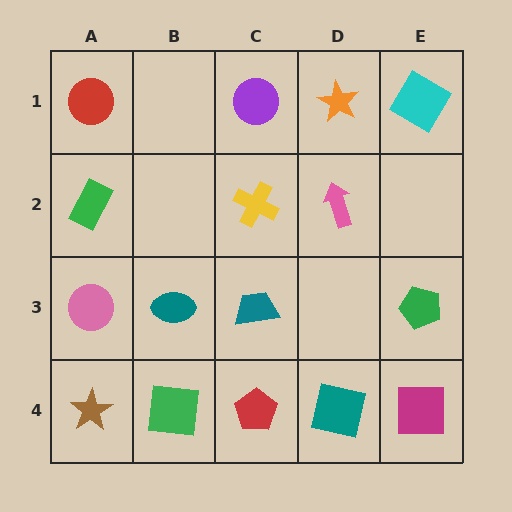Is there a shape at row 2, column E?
No, that cell is empty.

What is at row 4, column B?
A green square.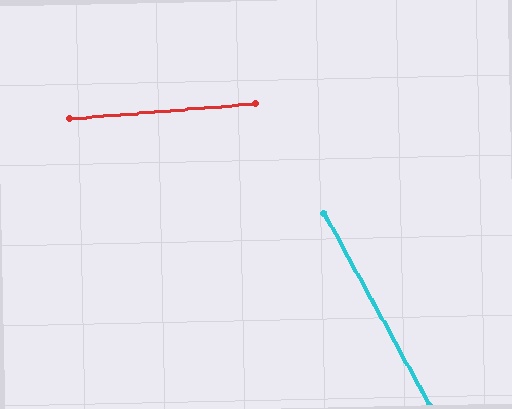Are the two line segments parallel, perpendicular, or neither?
Neither parallel nor perpendicular — they differ by about 66°.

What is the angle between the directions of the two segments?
Approximately 66 degrees.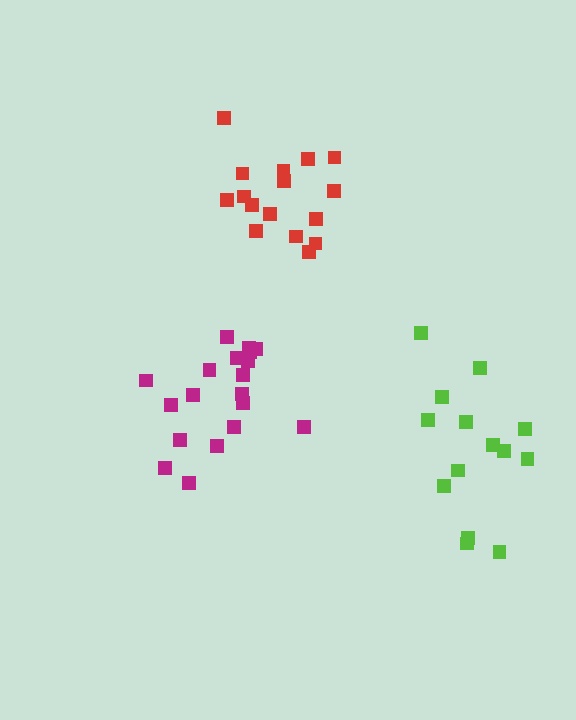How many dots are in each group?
Group 1: 19 dots, Group 2: 14 dots, Group 3: 16 dots (49 total).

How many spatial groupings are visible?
There are 3 spatial groupings.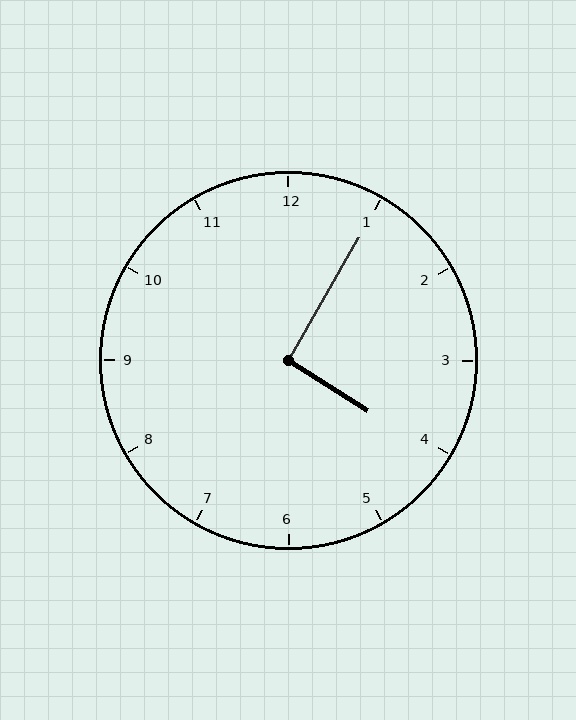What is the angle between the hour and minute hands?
Approximately 92 degrees.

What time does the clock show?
4:05.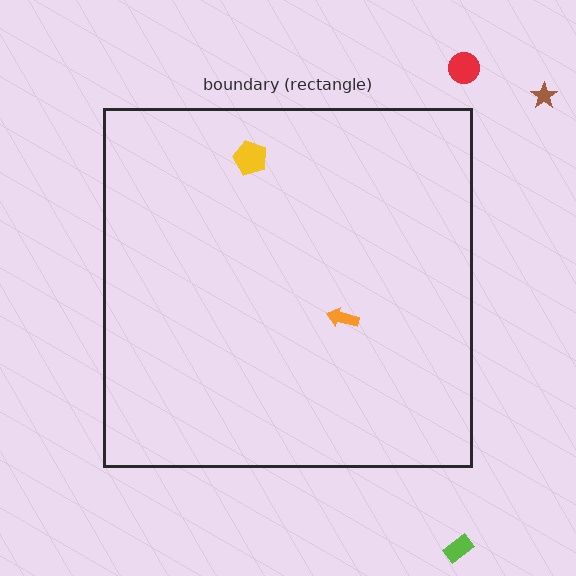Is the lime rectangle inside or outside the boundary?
Outside.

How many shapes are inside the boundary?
2 inside, 3 outside.